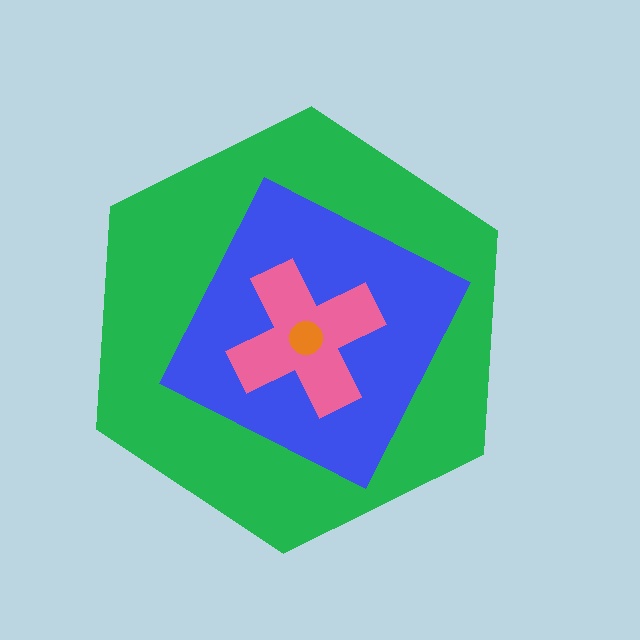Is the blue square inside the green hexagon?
Yes.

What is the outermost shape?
The green hexagon.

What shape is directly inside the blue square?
The pink cross.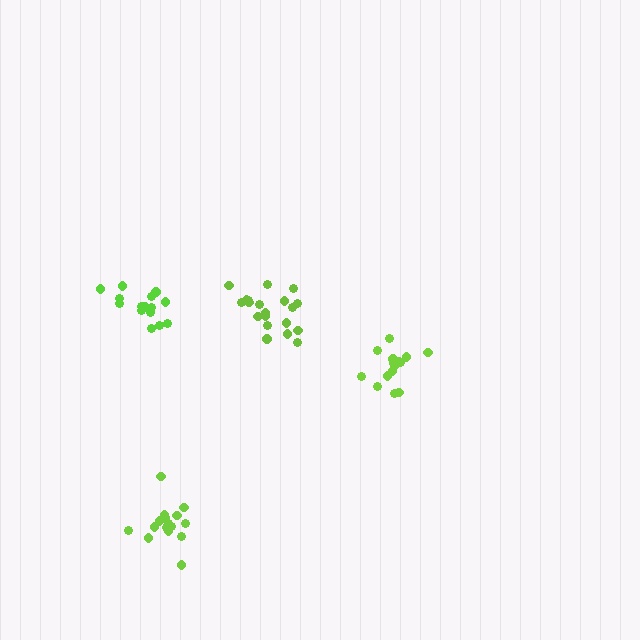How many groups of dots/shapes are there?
There are 4 groups.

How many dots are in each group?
Group 1: 20 dots, Group 2: 15 dots, Group 3: 17 dots, Group 4: 15 dots (67 total).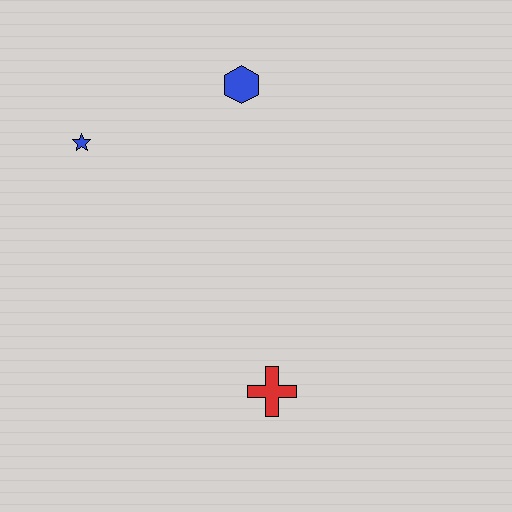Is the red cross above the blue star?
No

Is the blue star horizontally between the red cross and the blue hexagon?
No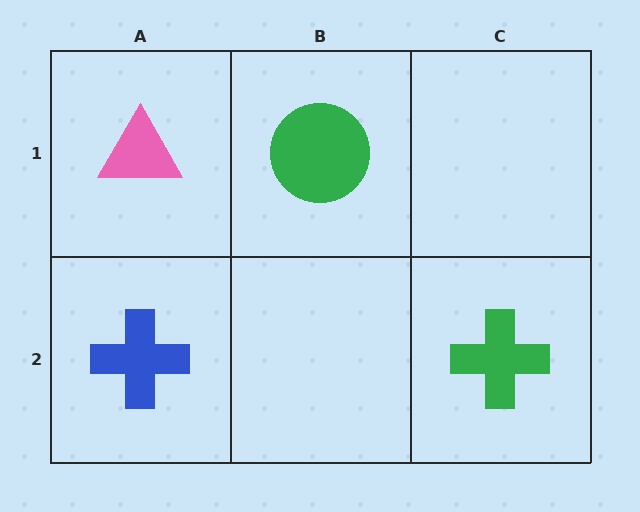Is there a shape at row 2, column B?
No, that cell is empty.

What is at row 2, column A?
A blue cross.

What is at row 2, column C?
A green cross.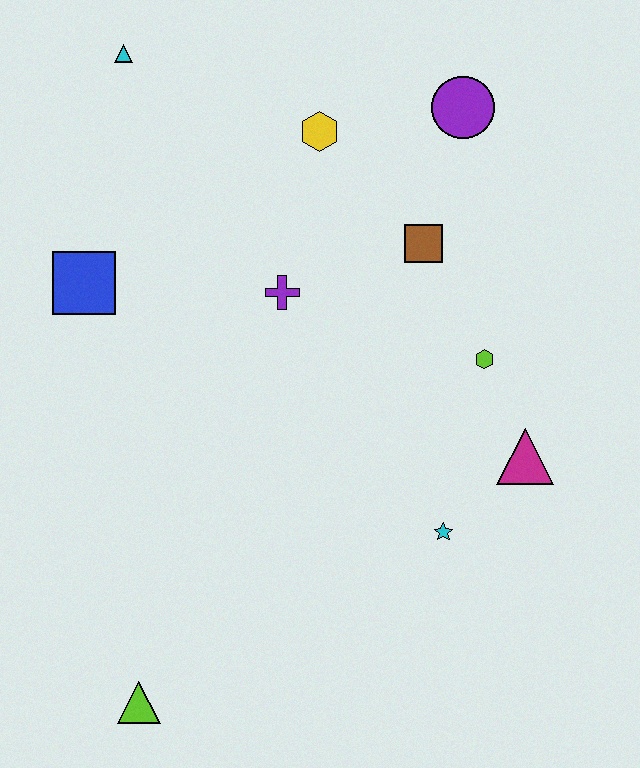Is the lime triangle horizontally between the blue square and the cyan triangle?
No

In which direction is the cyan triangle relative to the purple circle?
The cyan triangle is to the left of the purple circle.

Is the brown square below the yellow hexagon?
Yes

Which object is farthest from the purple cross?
The lime triangle is farthest from the purple cross.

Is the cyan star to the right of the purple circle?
No